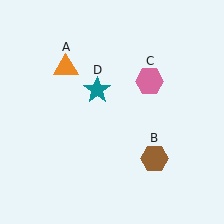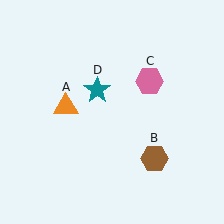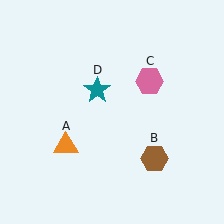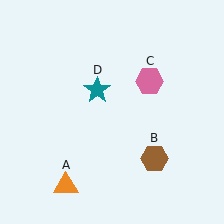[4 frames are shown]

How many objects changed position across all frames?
1 object changed position: orange triangle (object A).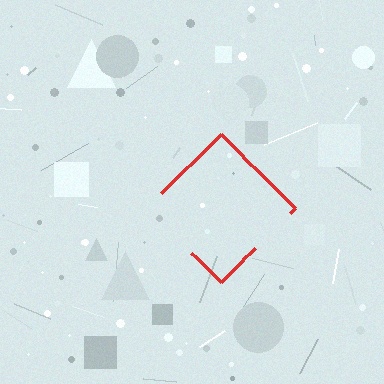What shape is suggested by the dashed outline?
The dashed outline suggests a diamond.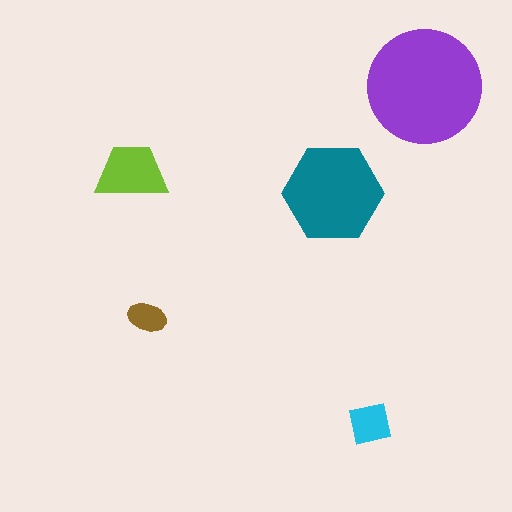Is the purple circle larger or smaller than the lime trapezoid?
Larger.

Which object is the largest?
The purple circle.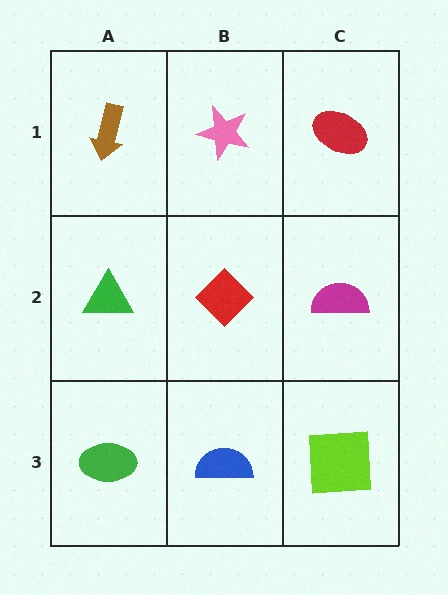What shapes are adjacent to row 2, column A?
A brown arrow (row 1, column A), a green ellipse (row 3, column A), a red diamond (row 2, column B).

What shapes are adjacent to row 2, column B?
A pink star (row 1, column B), a blue semicircle (row 3, column B), a green triangle (row 2, column A), a magenta semicircle (row 2, column C).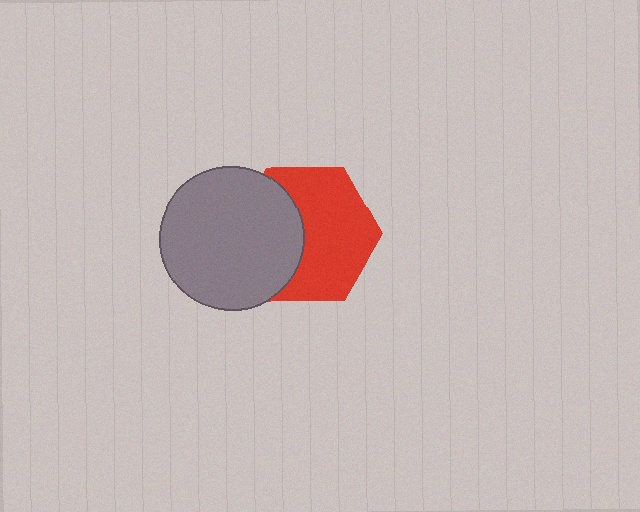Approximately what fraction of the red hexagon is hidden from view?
Roughly 39% of the red hexagon is hidden behind the gray circle.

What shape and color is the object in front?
The object in front is a gray circle.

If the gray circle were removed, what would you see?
You would see the complete red hexagon.